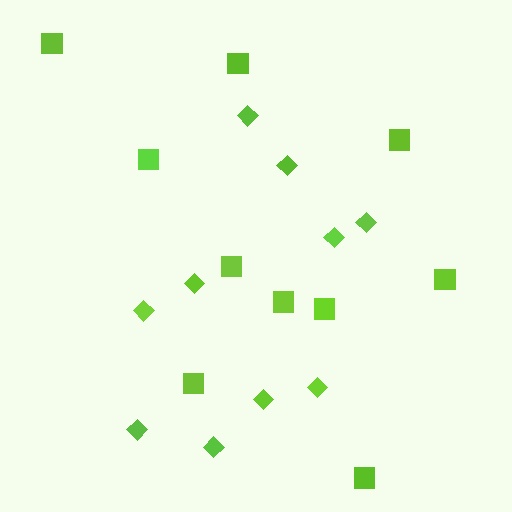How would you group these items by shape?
There are 2 groups: one group of squares (10) and one group of diamonds (10).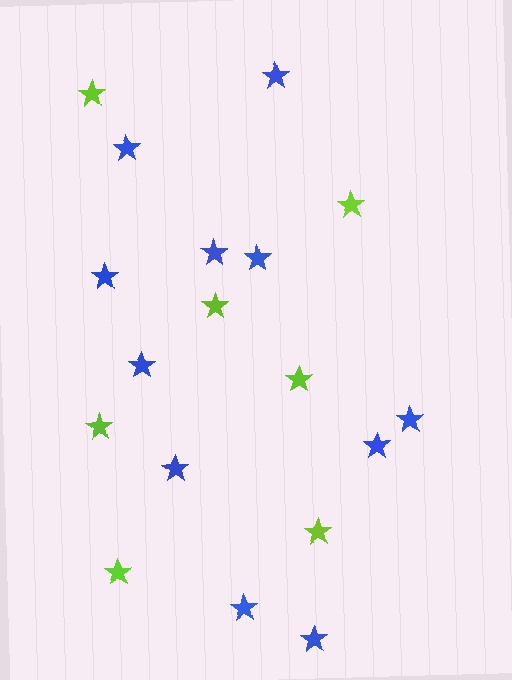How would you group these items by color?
There are 2 groups: one group of lime stars (7) and one group of blue stars (11).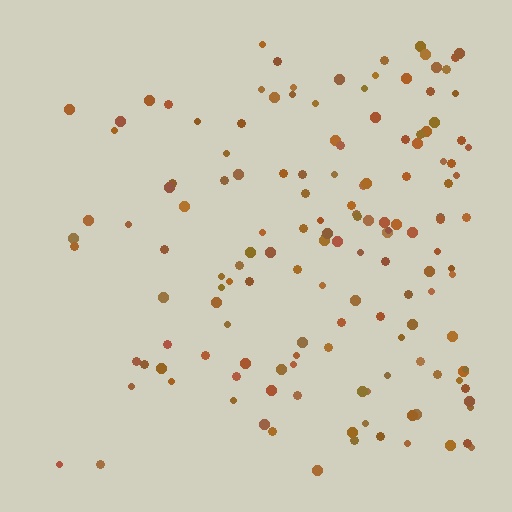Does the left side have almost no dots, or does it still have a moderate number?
Still a moderate number, just noticeably fewer than the right.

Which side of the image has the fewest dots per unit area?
The left.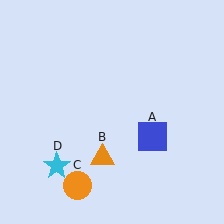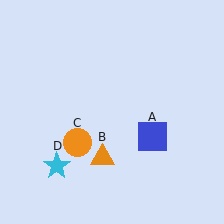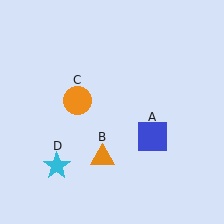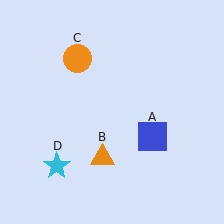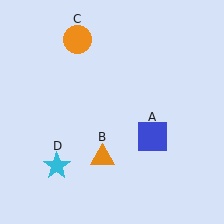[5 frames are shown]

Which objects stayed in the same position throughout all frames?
Blue square (object A) and orange triangle (object B) and cyan star (object D) remained stationary.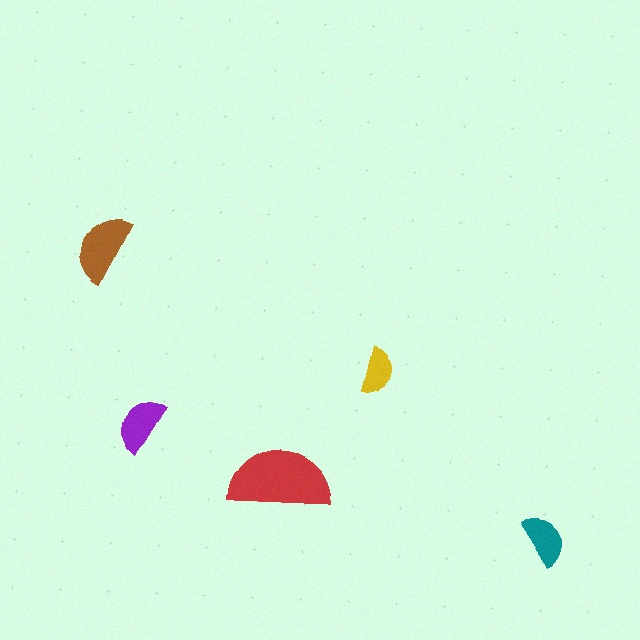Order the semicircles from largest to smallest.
the red one, the brown one, the purple one, the teal one, the yellow one.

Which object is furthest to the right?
The teal semicircle is rightmost.